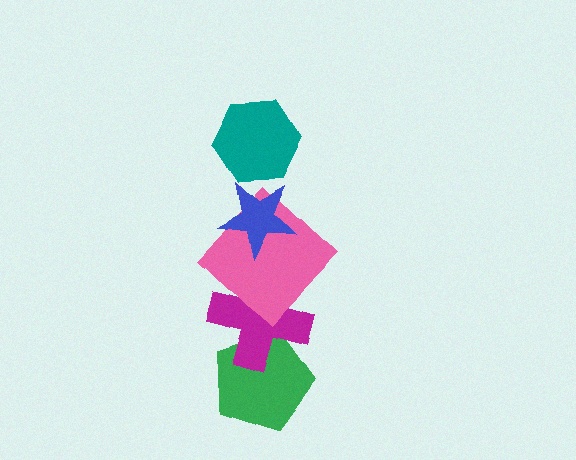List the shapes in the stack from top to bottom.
From top to bottom: the teal hexagon, the blue star, the pink diamond, the magenta cross, the green pentagon.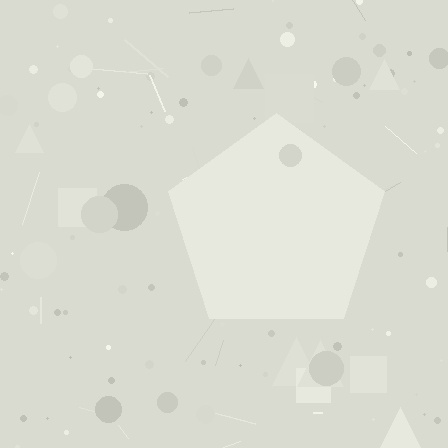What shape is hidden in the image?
A pentagon is hidden in the image.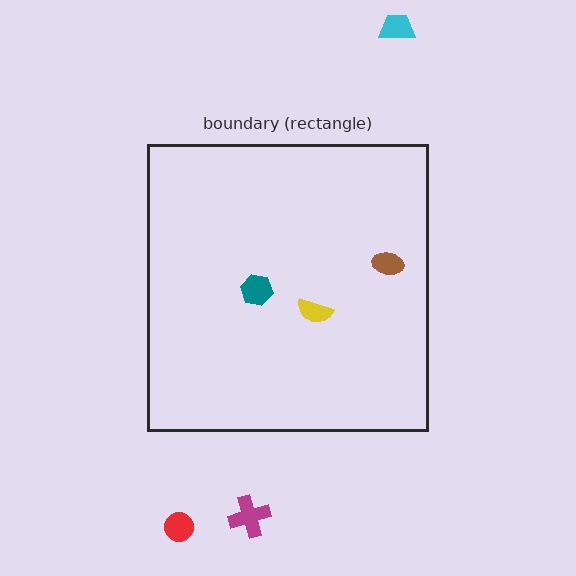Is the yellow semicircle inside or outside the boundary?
Inside.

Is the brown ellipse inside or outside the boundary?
Inside.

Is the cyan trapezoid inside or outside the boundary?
Outside.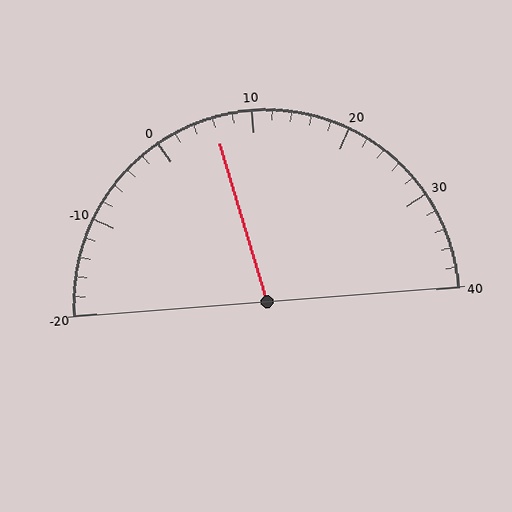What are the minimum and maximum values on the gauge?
The gauge ranges from -20 to 40.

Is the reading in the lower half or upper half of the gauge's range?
The reading is in the lower half of the range (-20 to 40).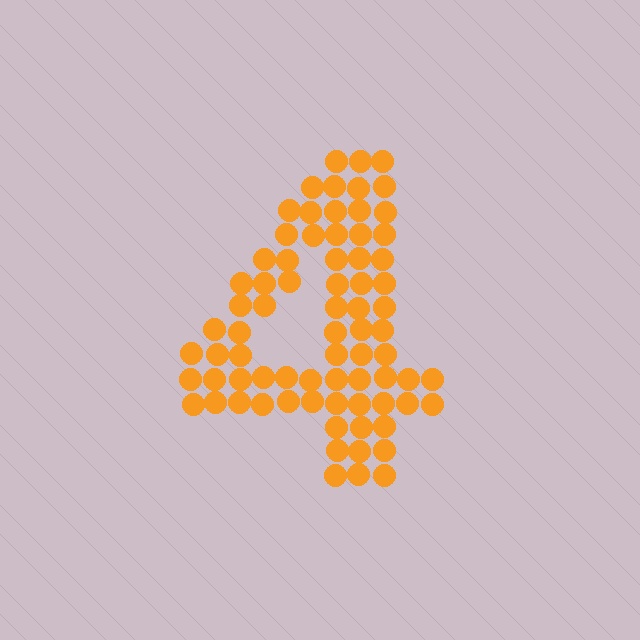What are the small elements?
The small elements are circles.